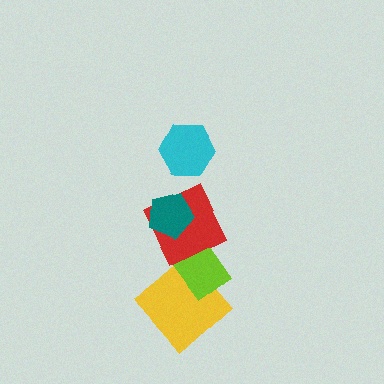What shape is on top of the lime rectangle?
The red square is on top of the lime rectangle.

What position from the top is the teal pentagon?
The teal pentagon is 2nd from the top.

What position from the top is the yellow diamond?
The yellow diamond is 5th from the top.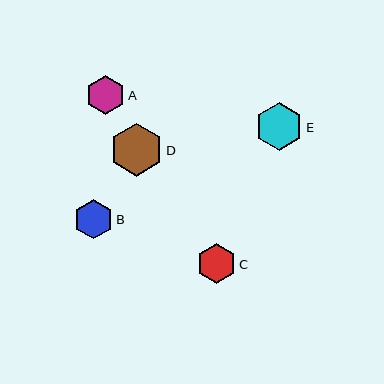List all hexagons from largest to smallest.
From largest to smallest: D, E, C, B, A.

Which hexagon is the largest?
Hexagon D is the largest with a size of approximately 53 pixels.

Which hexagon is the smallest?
Hexagon A is the smallest with a size of approximately 39 pixels.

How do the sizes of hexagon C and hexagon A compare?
Hexagon C and hexagon A are approximately the same size.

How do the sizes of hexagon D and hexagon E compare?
Hexagon D and hexagon E are approximately the same size.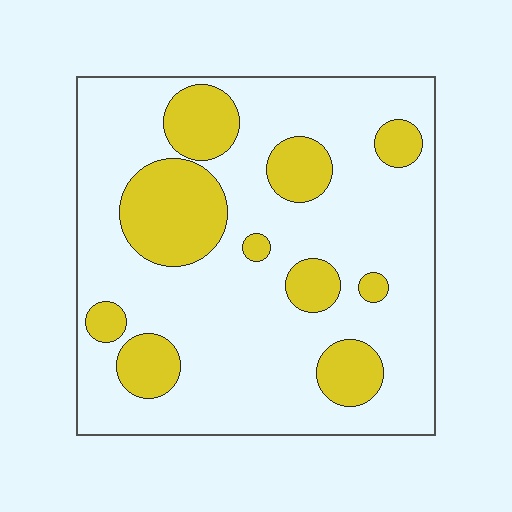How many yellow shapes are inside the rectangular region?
10.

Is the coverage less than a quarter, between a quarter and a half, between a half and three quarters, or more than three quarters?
Less than a quarter.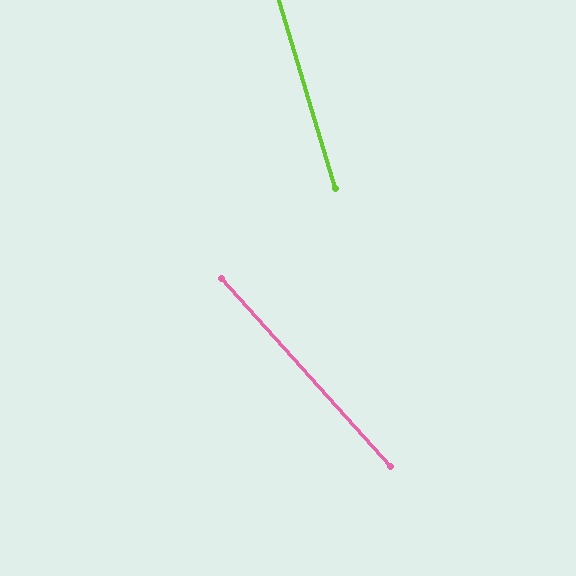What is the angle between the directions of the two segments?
Approximately 25 degrees.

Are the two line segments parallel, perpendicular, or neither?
Neither parallel nor perpendicular — they differ by about 25°.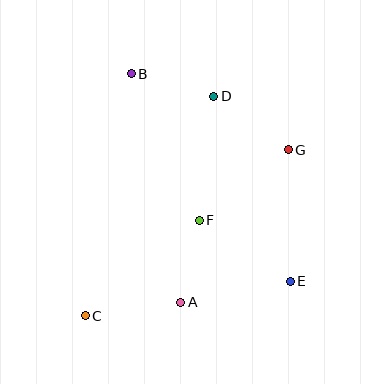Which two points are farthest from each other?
Points C and G are farthest from each other.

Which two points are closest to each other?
Points A and F are closest to each other.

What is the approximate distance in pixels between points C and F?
The distance between C and F is approximately 149 pixels.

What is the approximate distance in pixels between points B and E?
The distance between B and E is approximately 261 pixels.